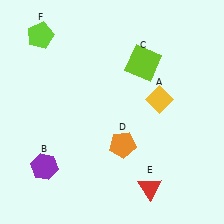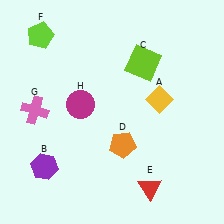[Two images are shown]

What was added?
A pink cross (G), a magenta circle (H) were added in Image 2.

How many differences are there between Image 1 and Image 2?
There are 2 differences between the two images.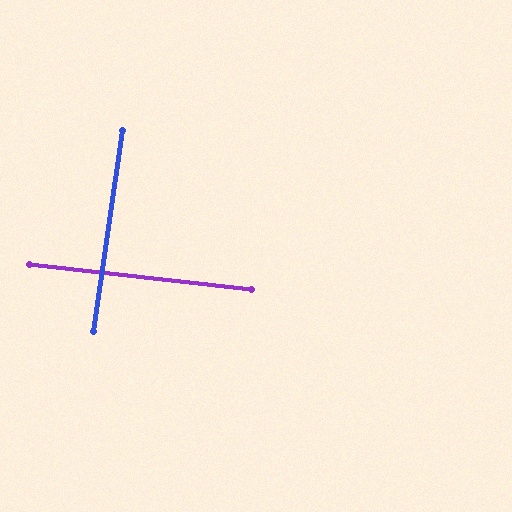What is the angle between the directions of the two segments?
Approximately 88 degrees.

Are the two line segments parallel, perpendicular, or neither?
Perpendicular — they meet at approximately 88°.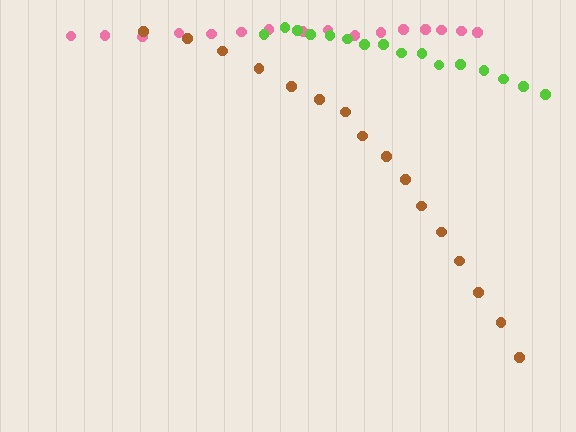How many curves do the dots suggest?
There are 3 distinct paths.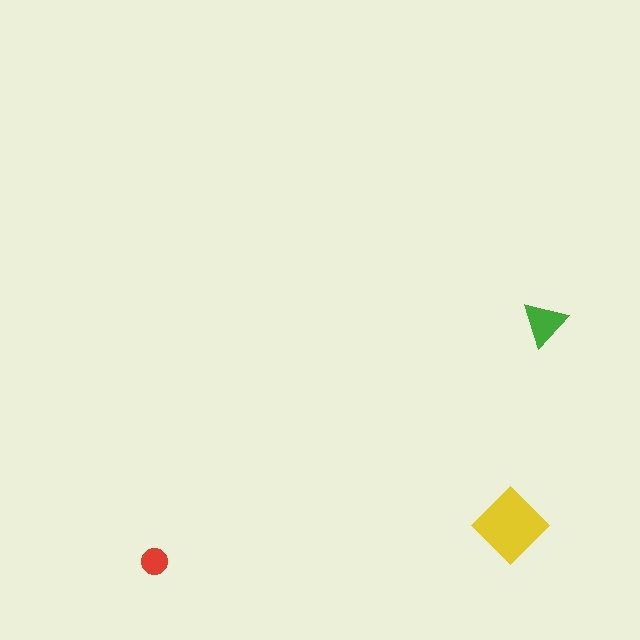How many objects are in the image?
There are 3 objects in the image.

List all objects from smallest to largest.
The red circle, the green triangle, the yellow diamond.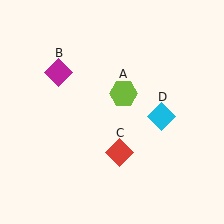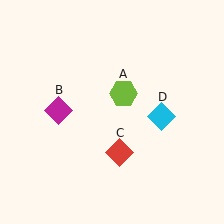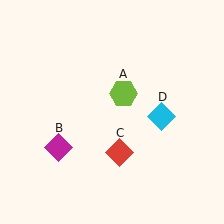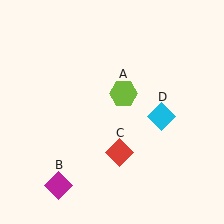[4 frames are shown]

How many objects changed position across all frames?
1 object changed position: magenta diamond (object B).